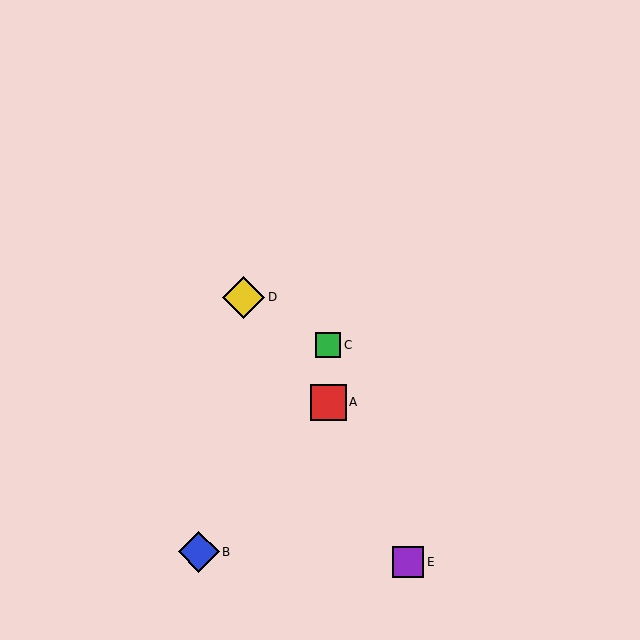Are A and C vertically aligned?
Yes, both are at x≈328.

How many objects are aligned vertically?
2 objects (A, C) are aligned vertically.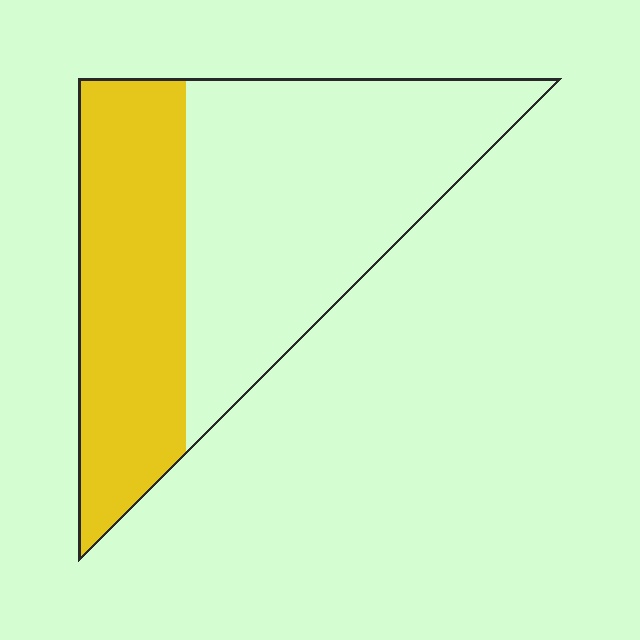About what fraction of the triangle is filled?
About two fifths (2/5).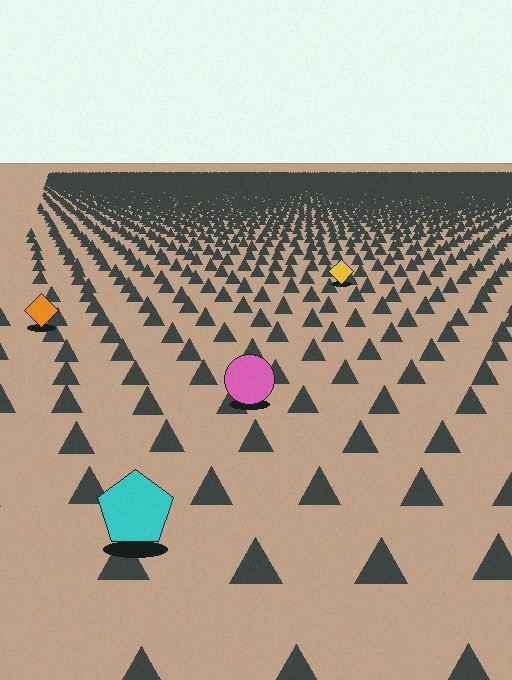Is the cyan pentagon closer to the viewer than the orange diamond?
Yes. The cyan pentagon is closer — you can tell from the texture gradient: the ground texture is coarser near it.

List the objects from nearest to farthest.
From nearest to farthest: the cyan pentagon, the pink circle, the orange diamond, the yellow diamond.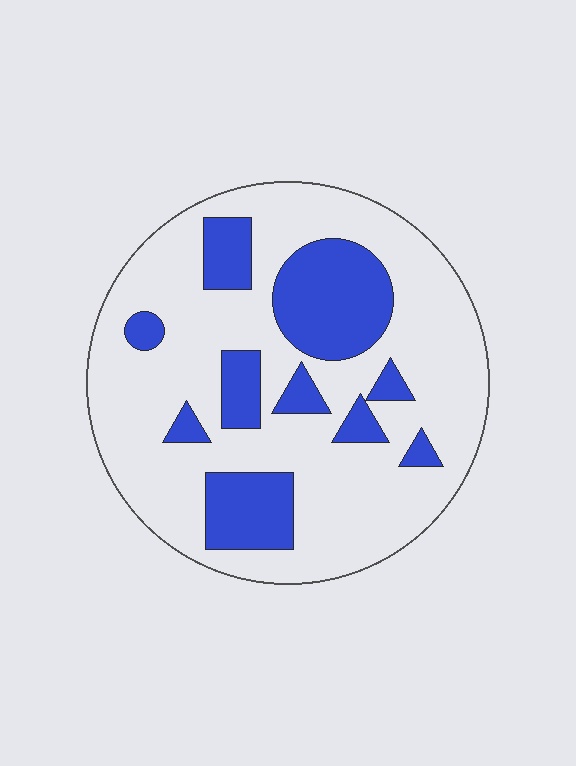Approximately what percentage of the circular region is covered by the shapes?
Approximately 25%.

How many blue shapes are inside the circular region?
10.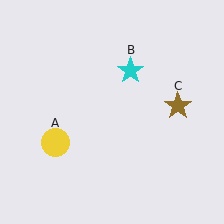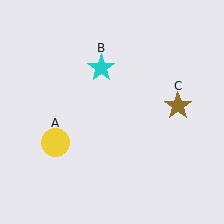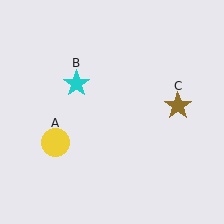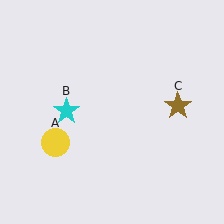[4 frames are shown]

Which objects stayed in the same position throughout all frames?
Yellow circle (object A) and brown star (object C) remained stationary.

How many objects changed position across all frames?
1 object changed position: cyan star (object B).